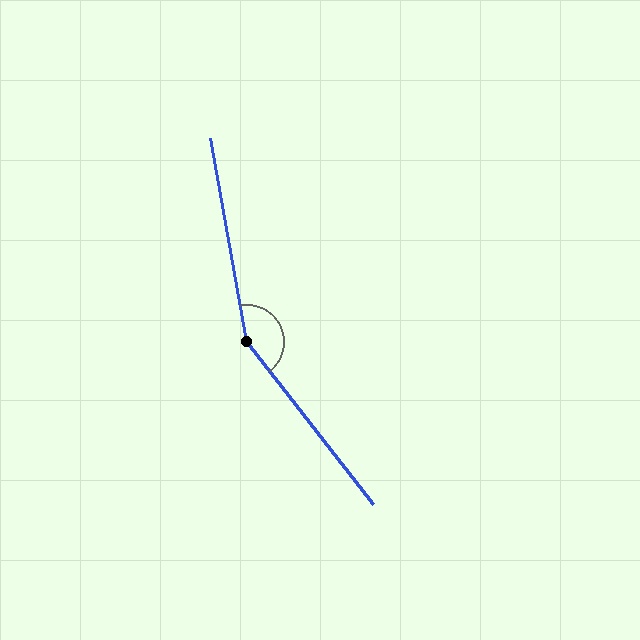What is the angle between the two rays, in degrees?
Approximately 152 degrees.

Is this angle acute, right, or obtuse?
It is obtuse.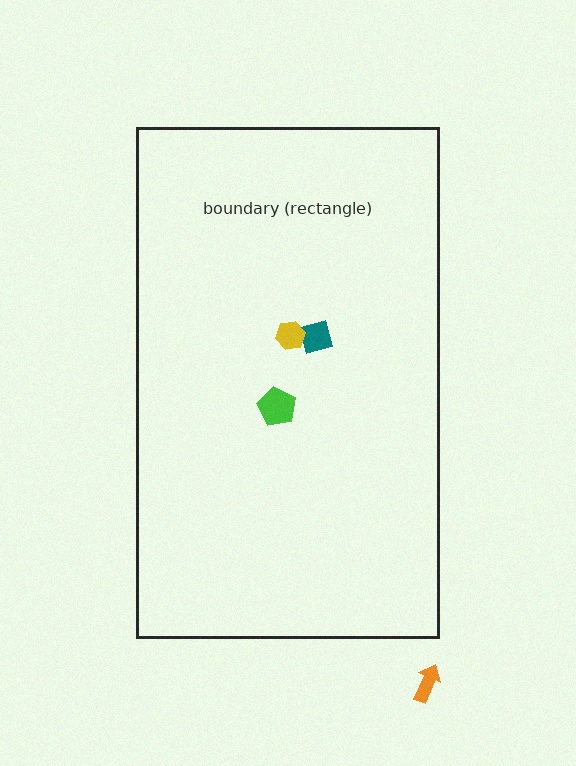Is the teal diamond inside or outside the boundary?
Inside.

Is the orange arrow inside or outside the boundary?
Outside.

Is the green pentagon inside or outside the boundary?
Inside.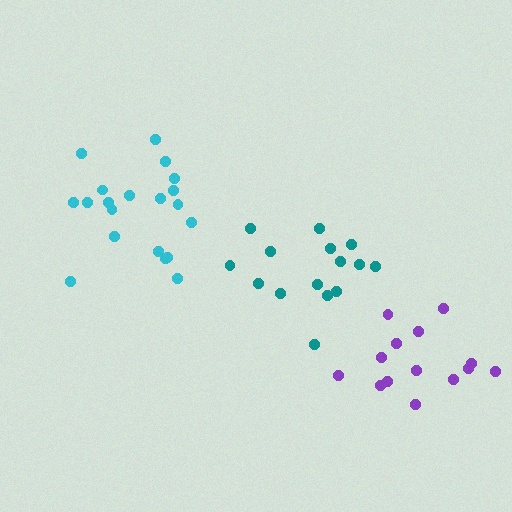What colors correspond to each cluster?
The clusters are colored: teal, purple, cyan.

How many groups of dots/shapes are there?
There are 3 groups.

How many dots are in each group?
Group 1: 15 dots, Group 2: 14 dots, Group 3: 20 dots (49 total).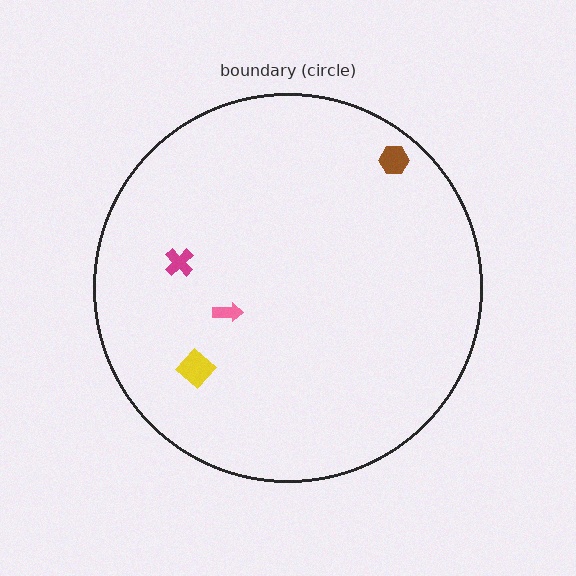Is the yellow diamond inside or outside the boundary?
Inside.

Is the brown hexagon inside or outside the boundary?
Inside.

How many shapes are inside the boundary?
4 inside, 0 outside.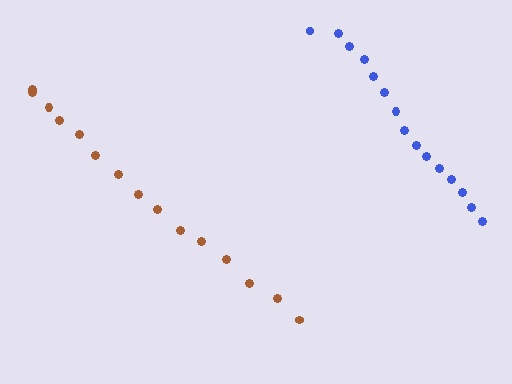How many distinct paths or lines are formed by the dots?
There are 2 distinct paths.